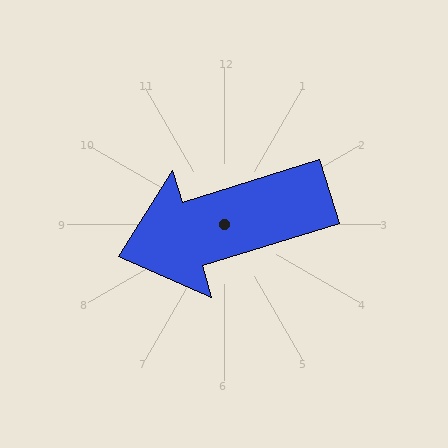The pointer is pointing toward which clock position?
Roughly 8 o'clock.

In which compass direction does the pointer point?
West.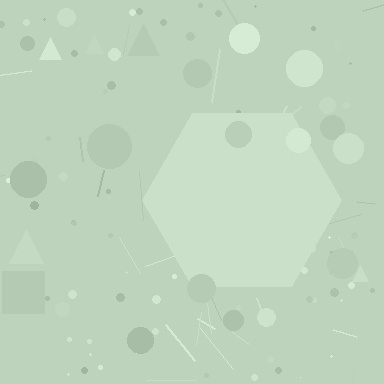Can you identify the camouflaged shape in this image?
The camouflaged shape is a hexagon.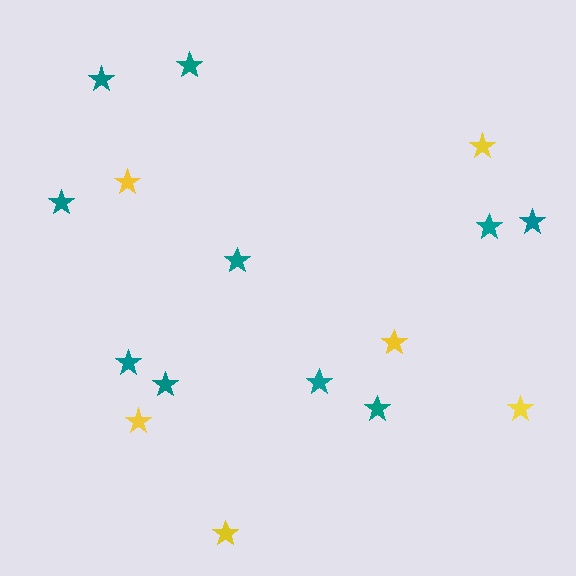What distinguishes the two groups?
There are 2 groups: one group of yellow stars (6) and one group of teal stars (10).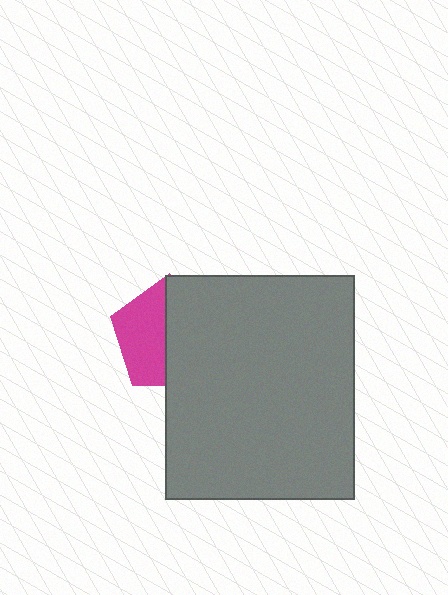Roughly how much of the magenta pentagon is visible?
About half of it is visible (roughly 46%).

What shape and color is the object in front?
The object in front is a gray rectangle.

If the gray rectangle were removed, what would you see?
You would see the complete magenta pentagon.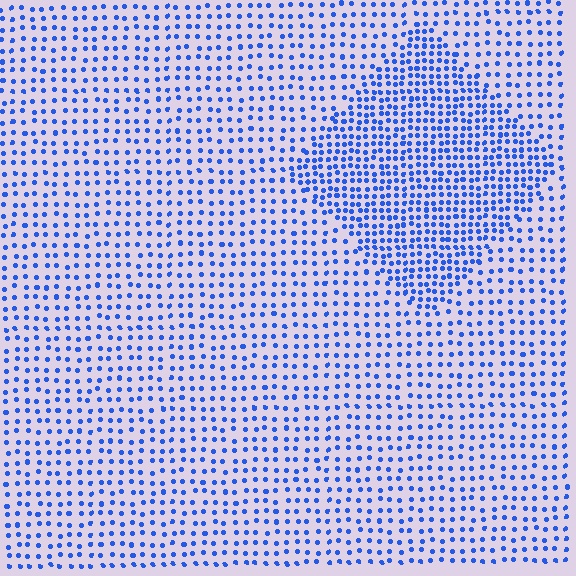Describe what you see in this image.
The image contains small blue elements arranged at two different densities. A diamond-shaped region is visible where the elements are more densely packed than the surrounding area.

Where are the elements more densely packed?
The elements are more densely packed inside the diamond boundary.